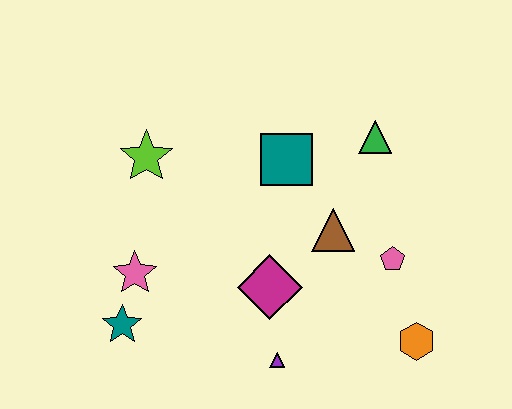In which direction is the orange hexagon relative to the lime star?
The orange hexagon is to the right of the lime star.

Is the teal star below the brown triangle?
Yes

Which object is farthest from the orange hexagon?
The lime star is farthest from the orange hexagon.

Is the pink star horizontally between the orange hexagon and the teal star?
Yes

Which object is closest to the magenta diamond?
The purple triangle is closest to the magenta diamond.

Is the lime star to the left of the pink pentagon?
Yes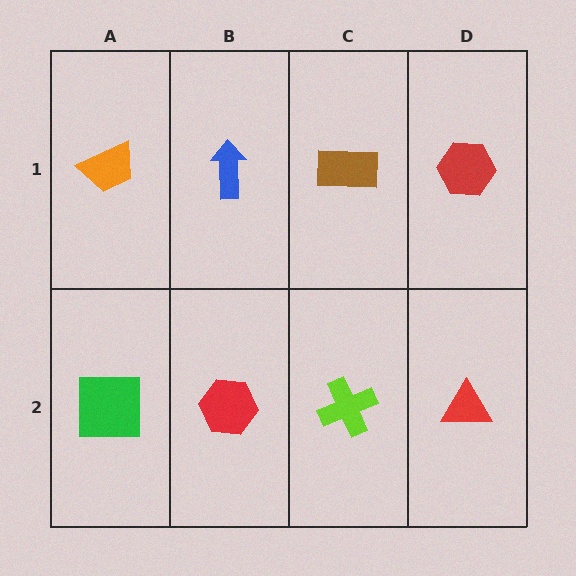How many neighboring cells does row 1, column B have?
3.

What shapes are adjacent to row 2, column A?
An orange trapezoid (row 1, column A), a red hexagon (row 2, column B).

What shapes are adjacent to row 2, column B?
A blue arrow (row 1, column B), a green square (row 2, column A), a lime cross (row 2, column C).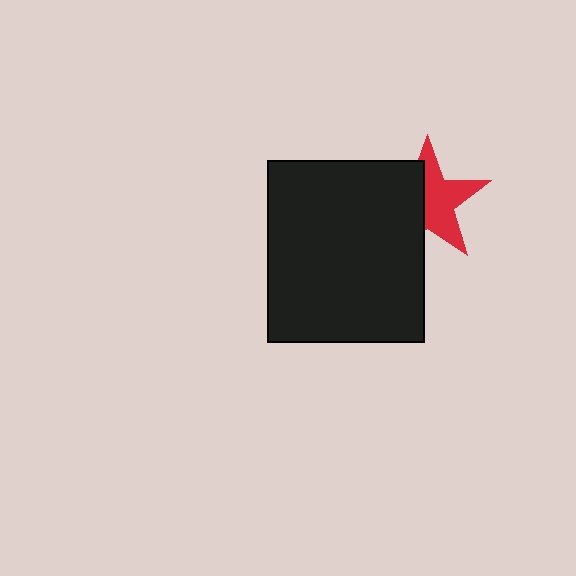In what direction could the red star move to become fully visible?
The red star could move right. That would shift it out from behind the black rectangle entirely.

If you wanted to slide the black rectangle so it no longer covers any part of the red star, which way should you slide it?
Slide it left — that is the most direct way to separate the two shapes.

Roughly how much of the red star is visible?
About half of it is visible (roughly 55%).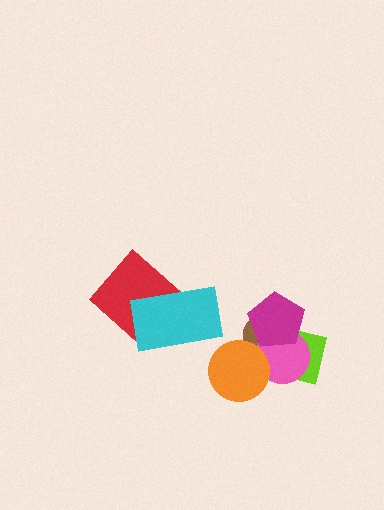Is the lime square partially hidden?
Yes, it is partially covered by another shape.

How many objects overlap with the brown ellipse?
4 objects overlap with the brown ellipse.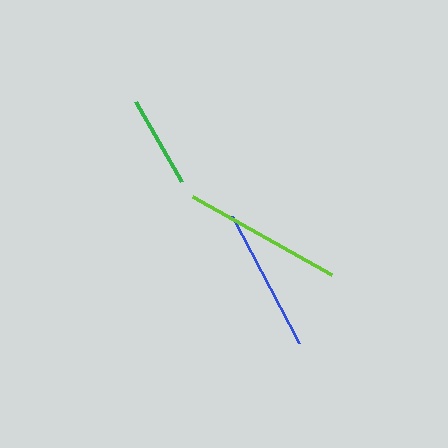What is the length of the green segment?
The green segment is approximately 92 pixels long.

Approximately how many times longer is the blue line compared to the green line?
The blue line is approximately 1.6 times the length of the green line.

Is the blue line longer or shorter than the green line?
The blue line is longer than the green line.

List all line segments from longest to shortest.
From longest to shortest: lime, blue, green.